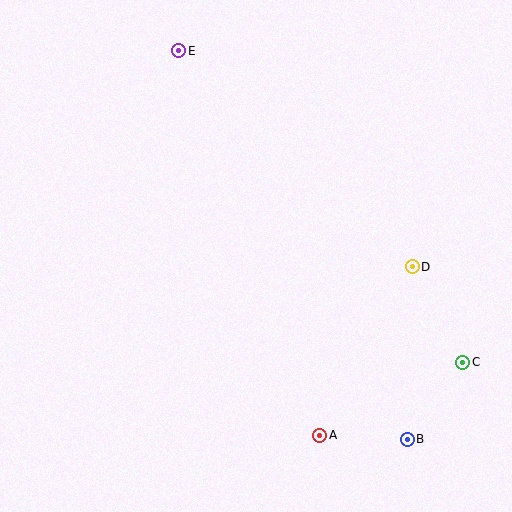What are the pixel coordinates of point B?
Point B is at (407, 439).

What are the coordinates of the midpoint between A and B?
The midpoint between A and B is at (363, 437).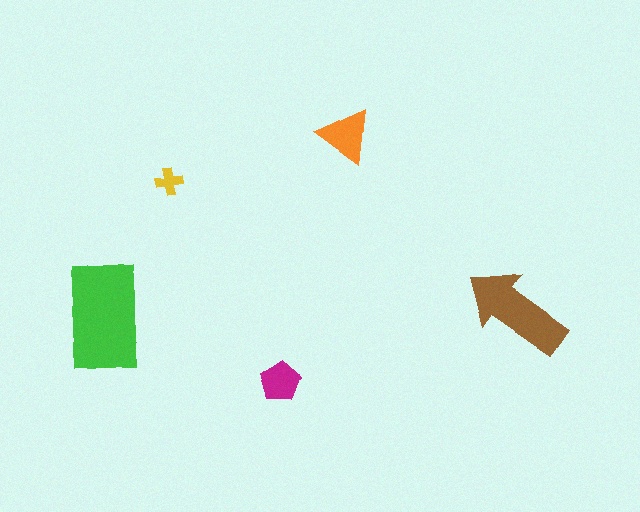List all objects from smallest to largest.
The yellow cross, the magenta pentagon, the orange triangle, the brown arrow, the green rectangle.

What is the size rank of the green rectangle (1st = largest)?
1st.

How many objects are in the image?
There are 5 objects in the image.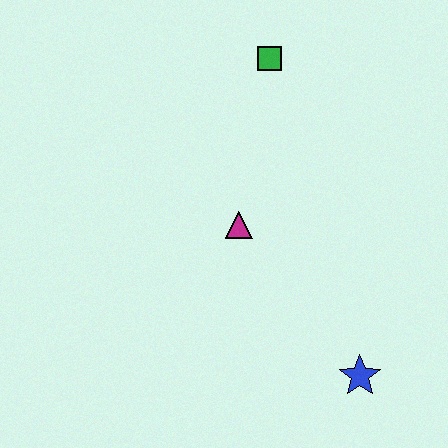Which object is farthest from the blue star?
The green square is farthest from the blue star.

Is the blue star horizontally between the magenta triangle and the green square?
No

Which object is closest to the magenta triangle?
The green square is closest to the magenta triangle.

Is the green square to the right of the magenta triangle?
Yes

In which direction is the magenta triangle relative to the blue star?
The magenta triangle is above the blue star.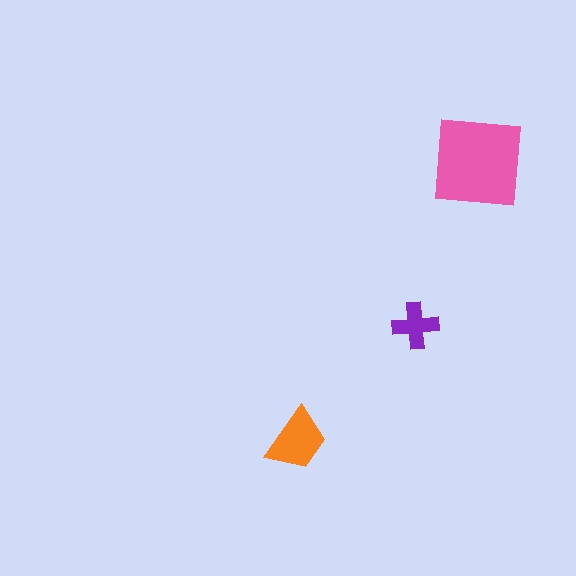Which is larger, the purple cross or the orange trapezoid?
The orange trapezoid.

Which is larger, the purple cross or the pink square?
The pink square.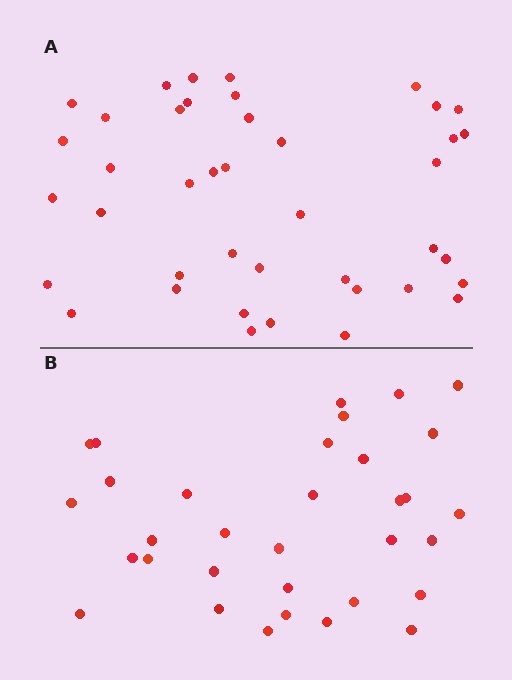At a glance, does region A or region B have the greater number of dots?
Region A (the top region) has more dots.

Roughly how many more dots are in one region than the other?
Region A has roughly 8 or so more dots than region B.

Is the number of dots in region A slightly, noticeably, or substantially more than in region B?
Region A has only slightly more — the two regions are fairly close. The ratio is roughly 1.2 to 1.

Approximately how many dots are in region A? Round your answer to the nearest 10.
About 40 dots. (The exact count is 41, which rounds to 40.)